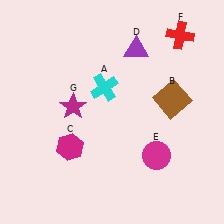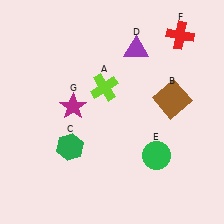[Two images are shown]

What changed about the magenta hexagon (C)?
In Image 1, C is magenta. In Image 2, it changed to green.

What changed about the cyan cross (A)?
In Image 1, A is cyan. In Image 2, it changed to lime.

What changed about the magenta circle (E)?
In Image 1, E is magenta. In Image 2, it changed to green.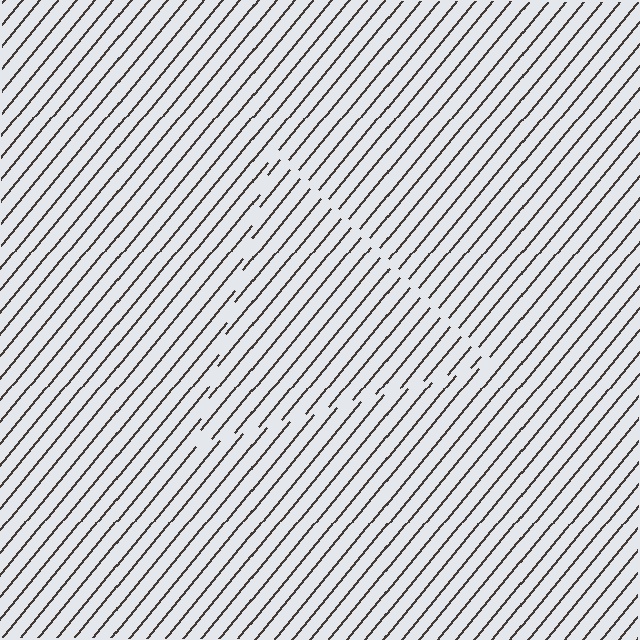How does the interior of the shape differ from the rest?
The interior of the shape contains the same grating, shifted by half a period — the contour is defined by the phase discontinuity where line-ends from the inner and outer gratings abut.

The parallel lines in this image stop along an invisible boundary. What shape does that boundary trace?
An illusory triangle. The interior of the shape contains the same grating, shifted by half a period — the contour is defined by the phase discontinuity where line-ends from the inner and outer gratings abut.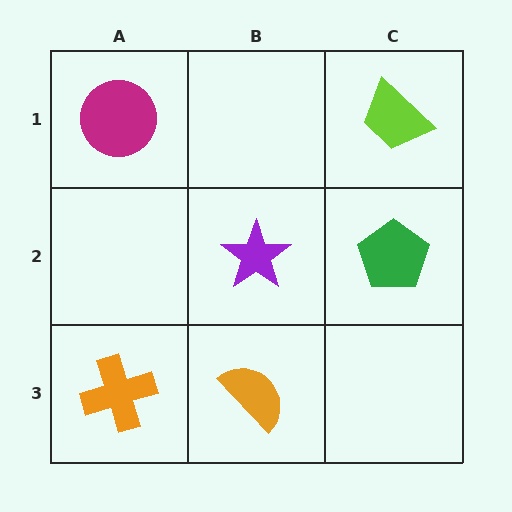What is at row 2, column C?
A green pentagon.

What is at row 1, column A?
A magenta circle.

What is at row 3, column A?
An orange cross.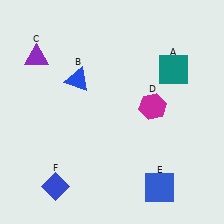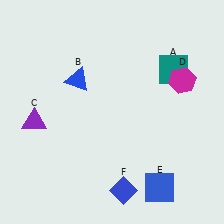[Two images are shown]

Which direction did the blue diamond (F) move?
The blue diamond (F) moved right.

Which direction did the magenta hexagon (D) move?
The magenta hexagon (D) moved right.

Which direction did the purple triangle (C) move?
The purple triangle (C) moved down.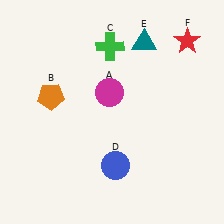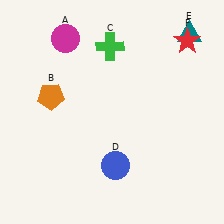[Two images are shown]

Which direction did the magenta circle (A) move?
The magenta circle (A) moved up.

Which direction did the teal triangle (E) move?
The teal triangle (E) moved right.